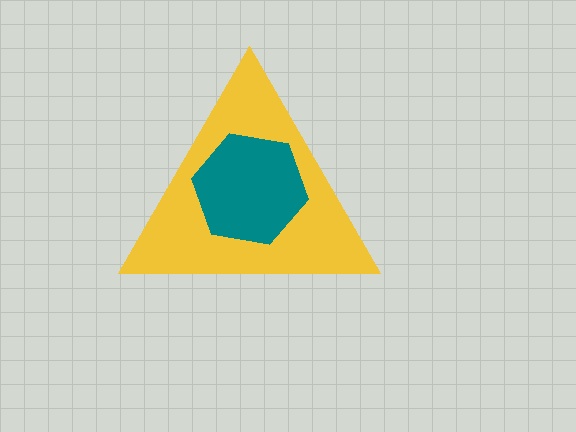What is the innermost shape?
The teal hexagon.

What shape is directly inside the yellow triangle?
The teal hexagon.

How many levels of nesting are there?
2.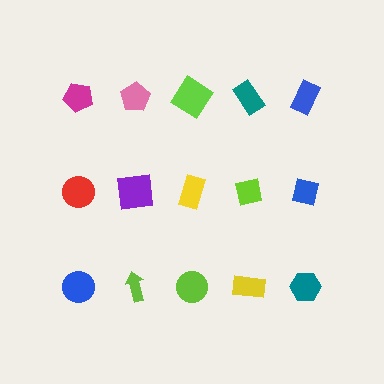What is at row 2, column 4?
A lime square.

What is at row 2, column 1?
A red circle.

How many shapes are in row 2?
5 shapes.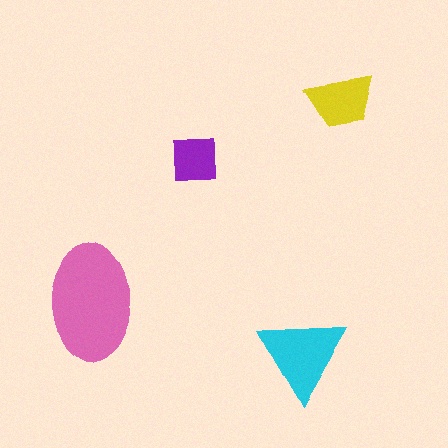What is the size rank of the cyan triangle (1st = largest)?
2nd.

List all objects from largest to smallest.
The pink ellipse, the cyan triangle, the yellow trapezoid, the purple square.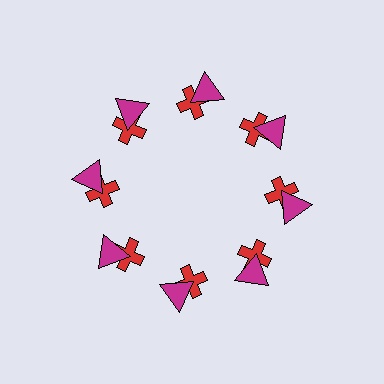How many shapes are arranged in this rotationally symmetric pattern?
There are 16 shapes, arranged in 8 groups of 2.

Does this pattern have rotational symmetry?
Yes, this pattern has 8-fold rotational symmetry. It looks the same after rotating 45 degrees around the center.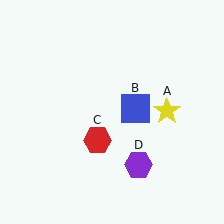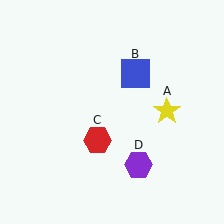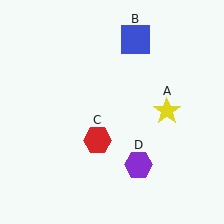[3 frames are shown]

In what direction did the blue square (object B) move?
The blue square (object B) moved up.